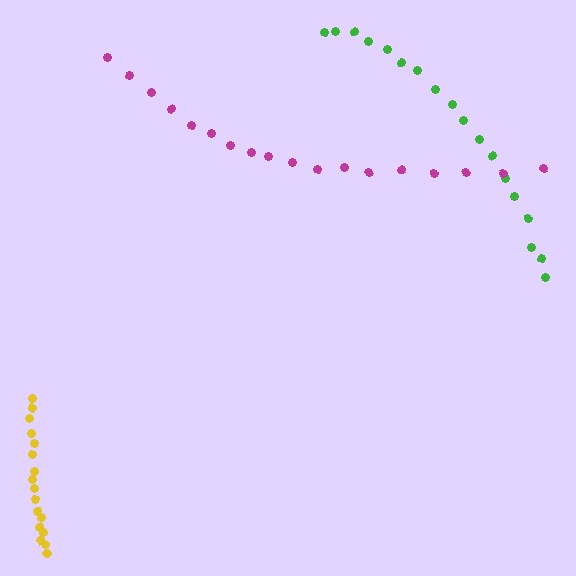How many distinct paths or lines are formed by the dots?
There are 3 distinct paths.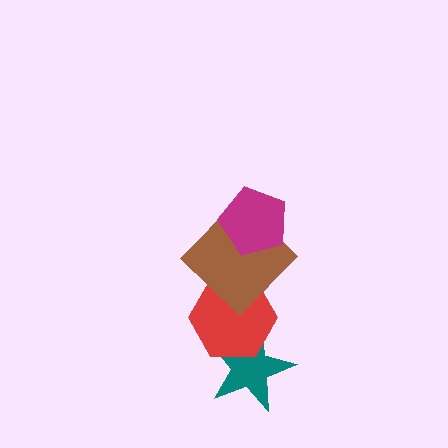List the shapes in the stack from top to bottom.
From top to bottom: the magenta pentagon, the brown diamond, the red hexagon, the teal star.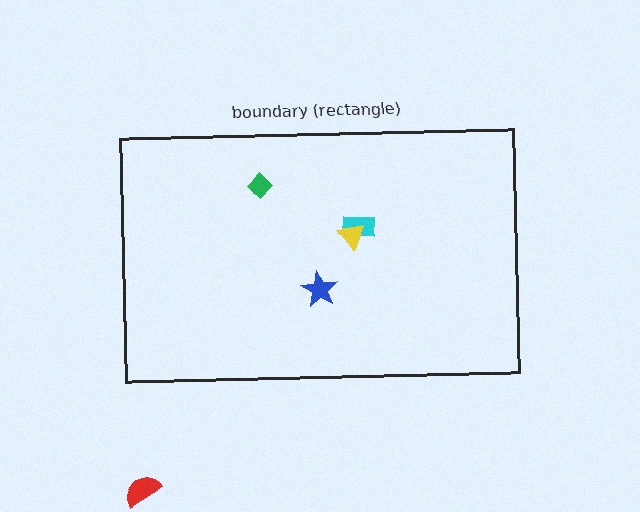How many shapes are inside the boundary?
4 inside, 1 outside.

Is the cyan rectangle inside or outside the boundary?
Inside.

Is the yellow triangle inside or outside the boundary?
Inside.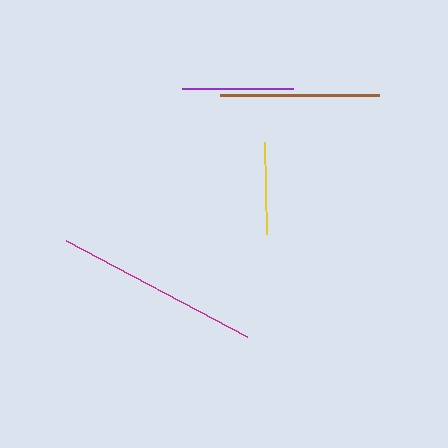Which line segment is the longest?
The magenta line is the longest at approximately 205 pixels.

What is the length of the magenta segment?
The magenta segment is approximately 205 pixels long.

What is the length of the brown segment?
The brown segment is approximately 159 pixels long.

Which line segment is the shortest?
The yellow line is the shortest at approximately 92 pixels.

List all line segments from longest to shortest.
From longest to shortest: magenta, brown, purple, yellow.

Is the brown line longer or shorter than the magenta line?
The magenta line is longer than the brown line.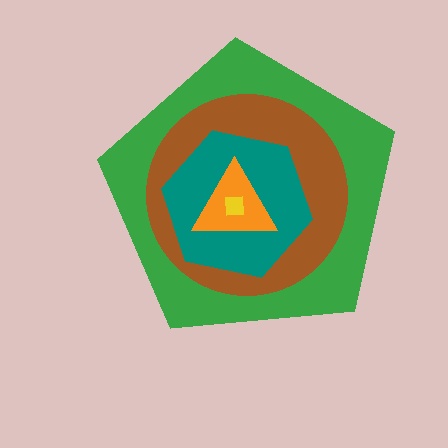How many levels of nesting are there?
5.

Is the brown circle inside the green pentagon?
Yes.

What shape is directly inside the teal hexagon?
The orange triangle.